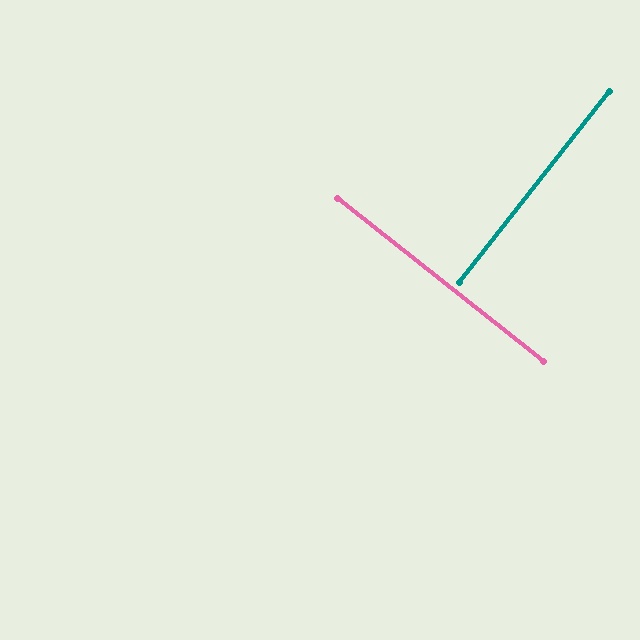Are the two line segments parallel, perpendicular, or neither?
Perpendicular — they meet at approximately 90°.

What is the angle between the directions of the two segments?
Approximately 90 degrees.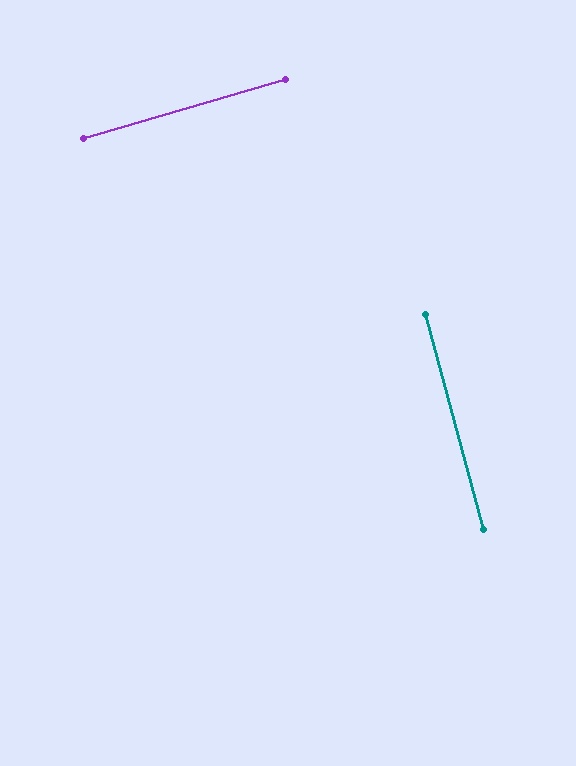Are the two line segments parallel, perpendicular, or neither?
Perpendicular — they meet at approximately 89°.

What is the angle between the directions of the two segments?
Approximately 89 degrees.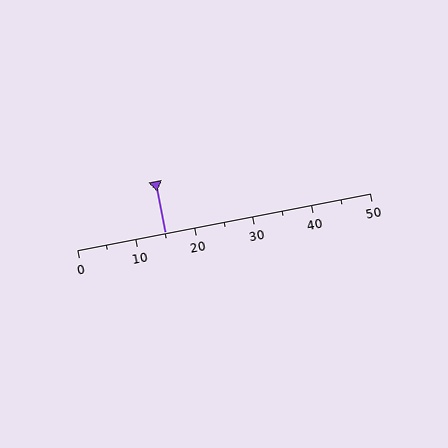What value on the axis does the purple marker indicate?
The marker indicates approximately 15.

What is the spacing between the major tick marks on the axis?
The major ticks are spaced 10 apart.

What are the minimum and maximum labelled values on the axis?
The axis runs from 0 to 50.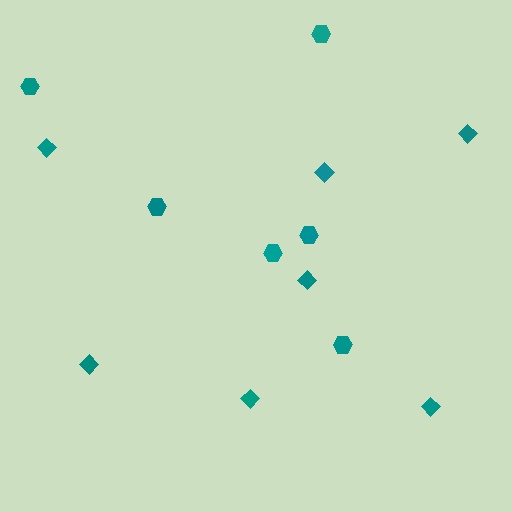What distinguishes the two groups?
There are 2 groups: one group of diamonds (7) and one group of hexagons (6).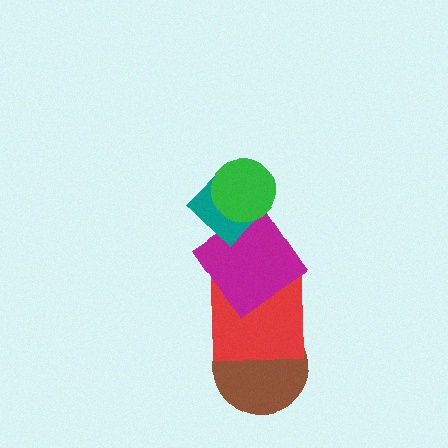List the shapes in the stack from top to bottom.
From top to bottom: the green circle, the teal diamond, the magenta diamond, the red square, the brown circle.